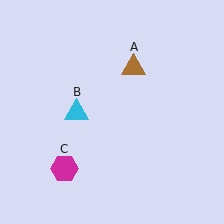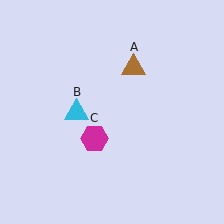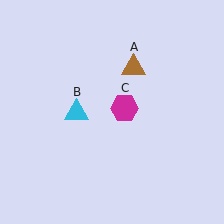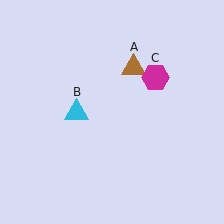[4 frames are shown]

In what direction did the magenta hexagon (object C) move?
The magenta hexagon (object C) moved up and to the right.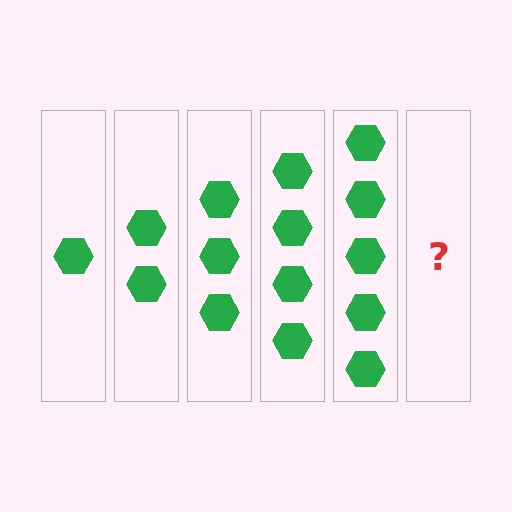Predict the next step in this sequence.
The next step is 6 hexagons.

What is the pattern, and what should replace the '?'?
The pattern is that each step adds one more hexagon. The '?' should be 6 hexagons.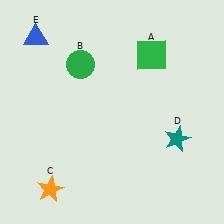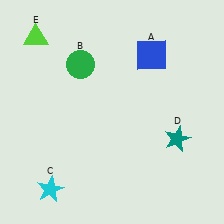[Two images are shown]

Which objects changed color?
A changed from green to blue. C changed from orange to cyan. E changed from blue to lime.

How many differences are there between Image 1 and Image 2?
There are 3 differences between the two images.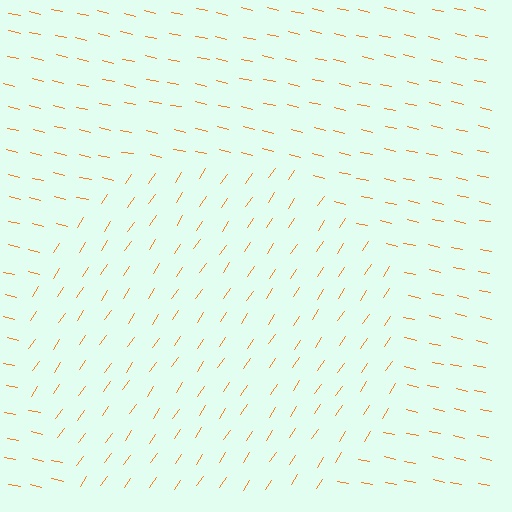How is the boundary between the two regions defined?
The boundary is defined purely by a change in line orientation (approximately 69 degrees difference). All lines are the same color and thickness.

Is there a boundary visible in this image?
Yes, there is a texture boundary formed by a change in line orientation.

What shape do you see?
I see a circle.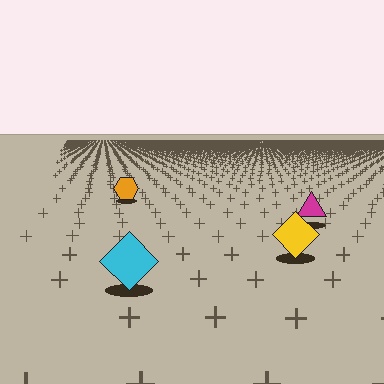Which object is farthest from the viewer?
The orange hexagon is farthest from the viewer. It appears smaller and the ground texture around it is denser.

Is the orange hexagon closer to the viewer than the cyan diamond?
No. The cyan diamond is closer — you can tell from the texture gradient: the ground texture is coarser near it.